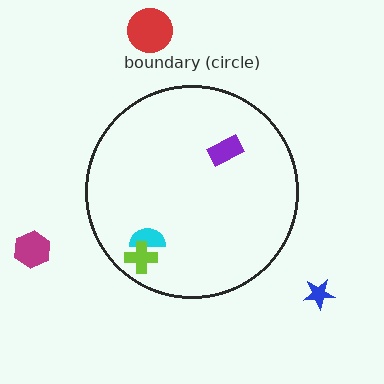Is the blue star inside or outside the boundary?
Outside.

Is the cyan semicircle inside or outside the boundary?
Inside.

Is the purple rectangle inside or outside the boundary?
Inside.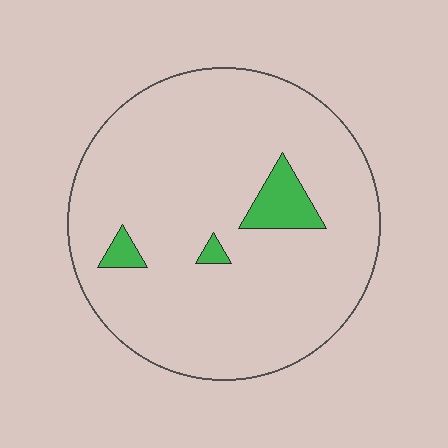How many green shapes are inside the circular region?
3.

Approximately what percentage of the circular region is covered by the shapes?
Approximately 5%.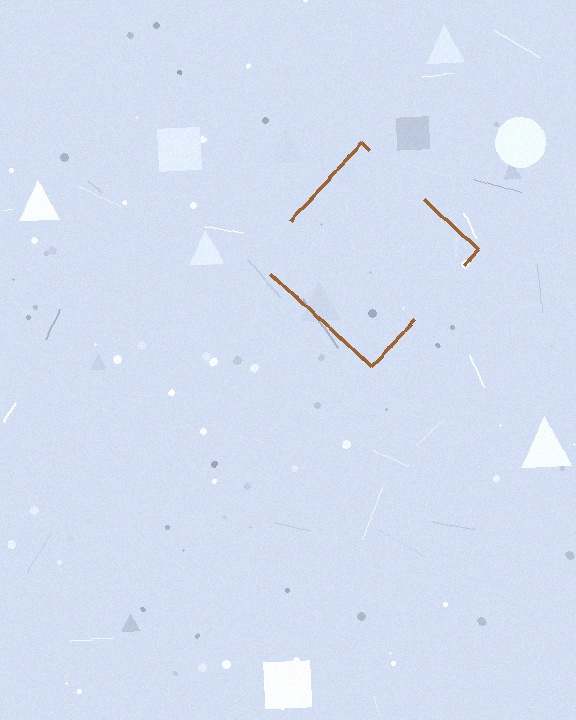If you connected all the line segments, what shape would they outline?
They would outline a diamond.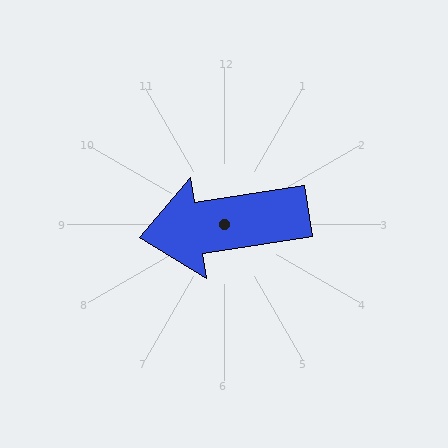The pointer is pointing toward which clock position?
Roughly 9 o'clock.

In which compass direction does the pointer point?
West.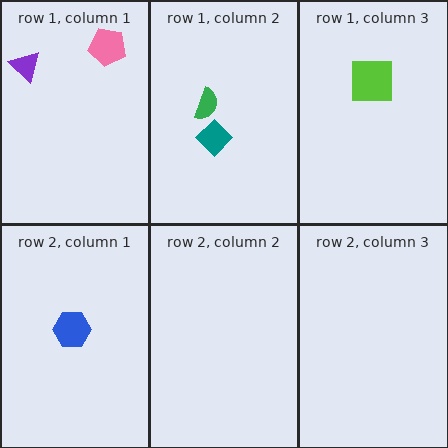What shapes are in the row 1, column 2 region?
The teal diamond, the green semicircle.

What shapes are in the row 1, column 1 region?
The pink pentagon, the purple triangle.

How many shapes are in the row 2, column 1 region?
1.